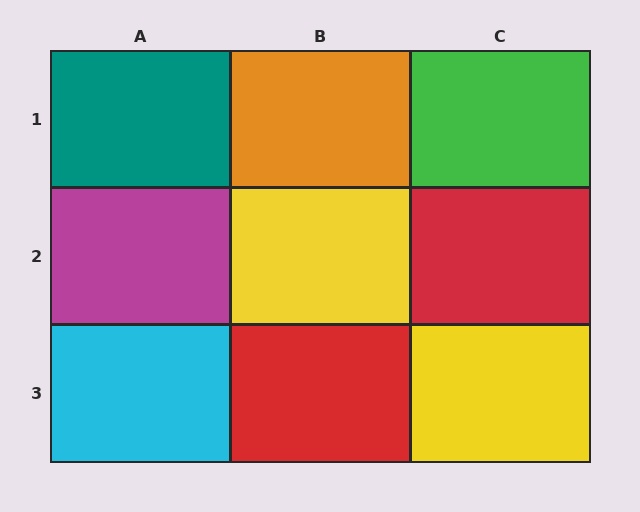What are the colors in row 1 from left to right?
Teal, orange, green.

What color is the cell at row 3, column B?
Red.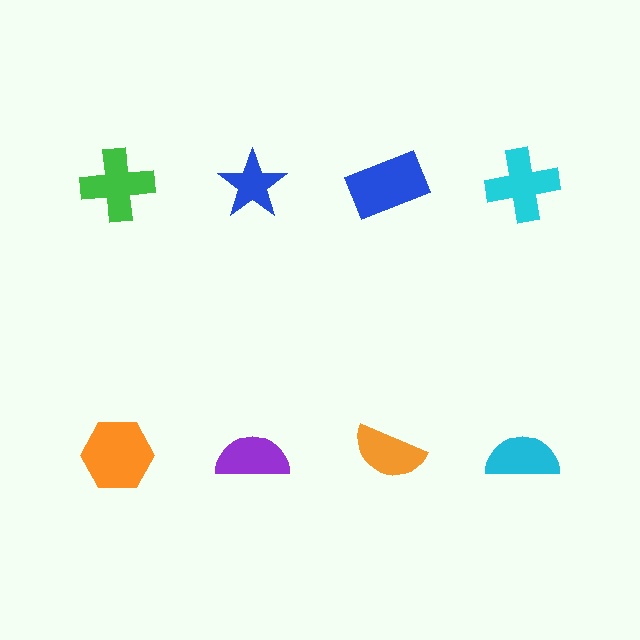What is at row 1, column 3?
A blue rectangle.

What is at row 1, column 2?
A blue star.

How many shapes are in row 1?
4 shapes.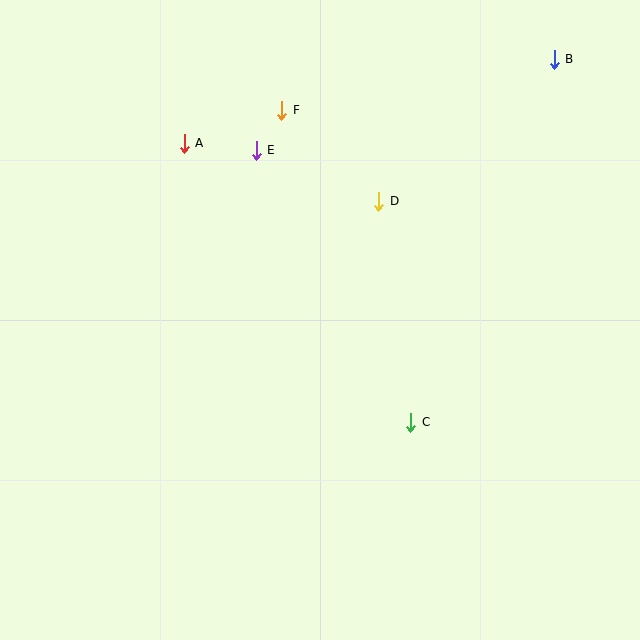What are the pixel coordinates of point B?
Point B is at (554, 59).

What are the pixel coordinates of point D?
Point D is at (379, 201).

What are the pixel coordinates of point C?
Point C is at (411, 422).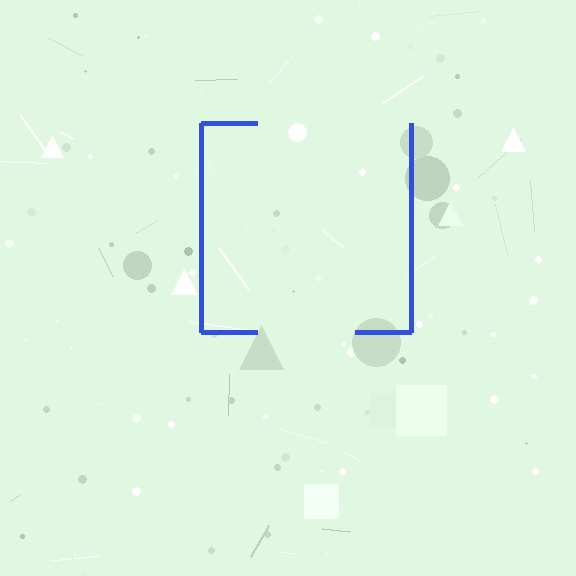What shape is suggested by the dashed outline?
The dashed outline suggests a square.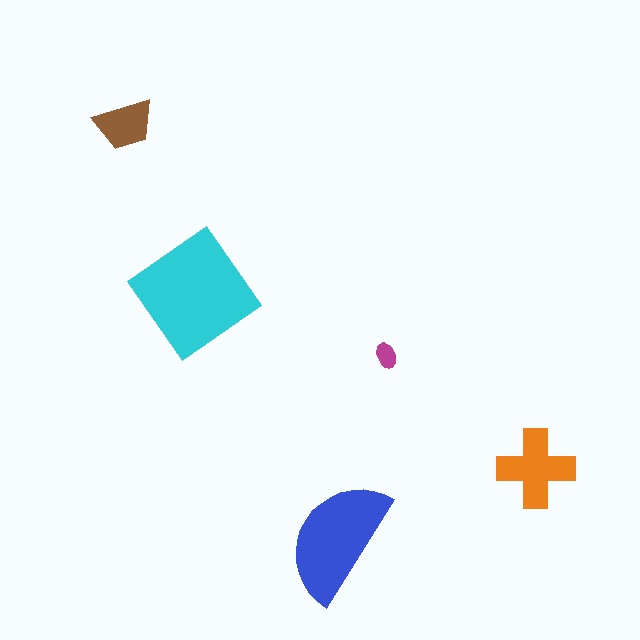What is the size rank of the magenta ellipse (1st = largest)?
5th.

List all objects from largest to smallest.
The cyan diamond, the blue semicircle, the orange cross, the brown trapezoid, the magenta ellipse.